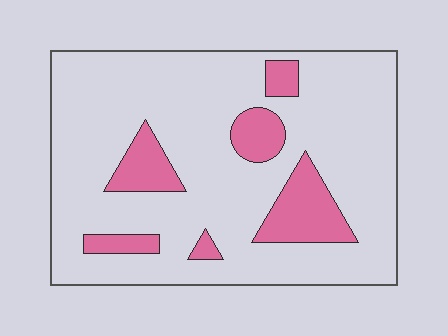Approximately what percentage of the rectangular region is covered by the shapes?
Approximately 15%.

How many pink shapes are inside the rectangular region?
6.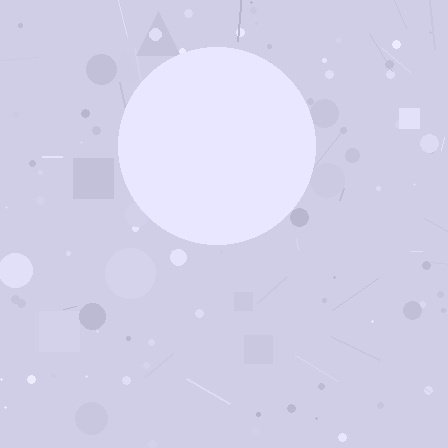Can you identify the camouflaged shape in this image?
The camouflaged shape is a circle.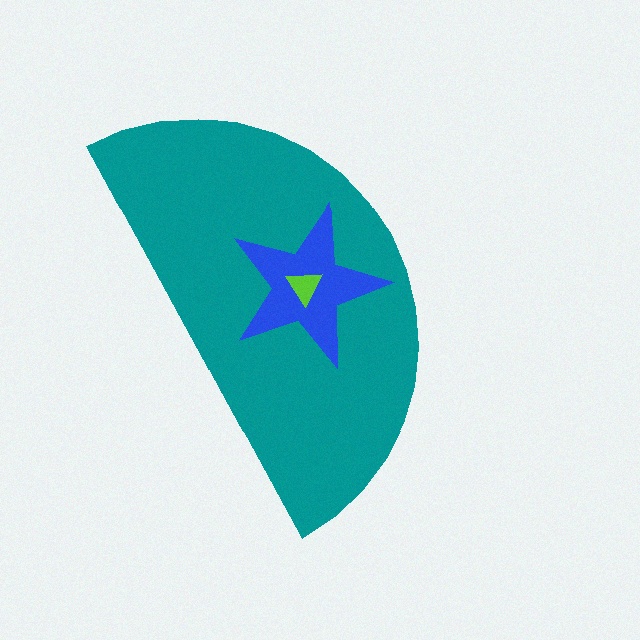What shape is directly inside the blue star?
The lime triangle.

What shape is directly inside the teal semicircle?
The blue star.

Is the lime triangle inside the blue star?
Yes.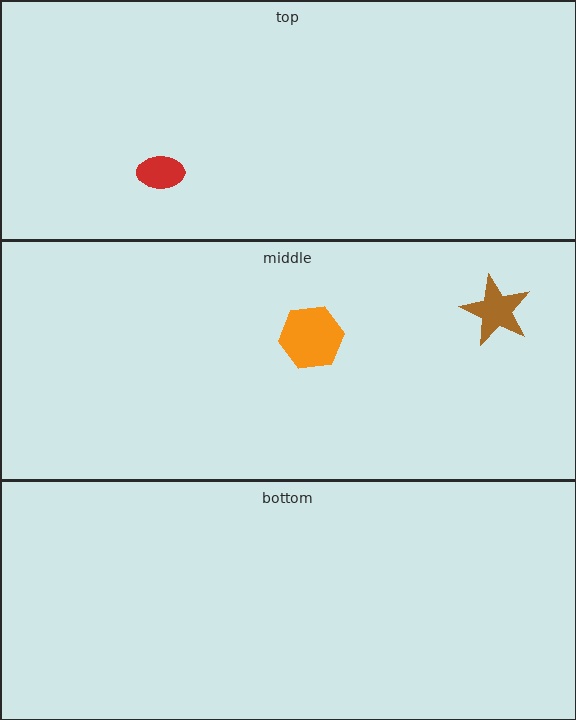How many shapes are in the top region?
1.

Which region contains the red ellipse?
The top region.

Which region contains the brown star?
The middle region.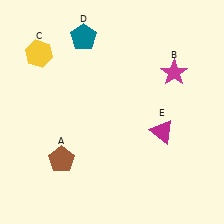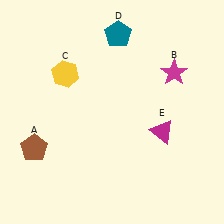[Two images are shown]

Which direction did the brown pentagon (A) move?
The brown pentagon (A) moved left.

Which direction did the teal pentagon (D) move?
The teal pentagon (D) moved right.